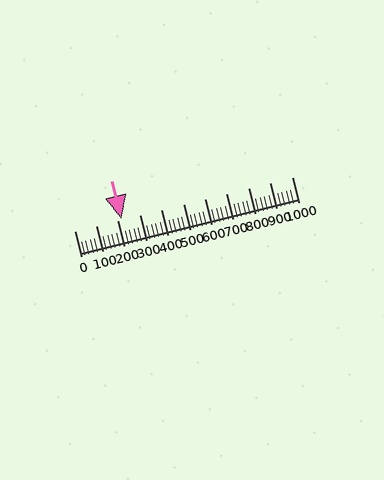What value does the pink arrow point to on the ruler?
The pink arrow points to approximately 218.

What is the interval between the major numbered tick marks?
The major tick marks are spaced 100 units apart.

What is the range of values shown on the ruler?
The ruler shows values from 0 to 1000.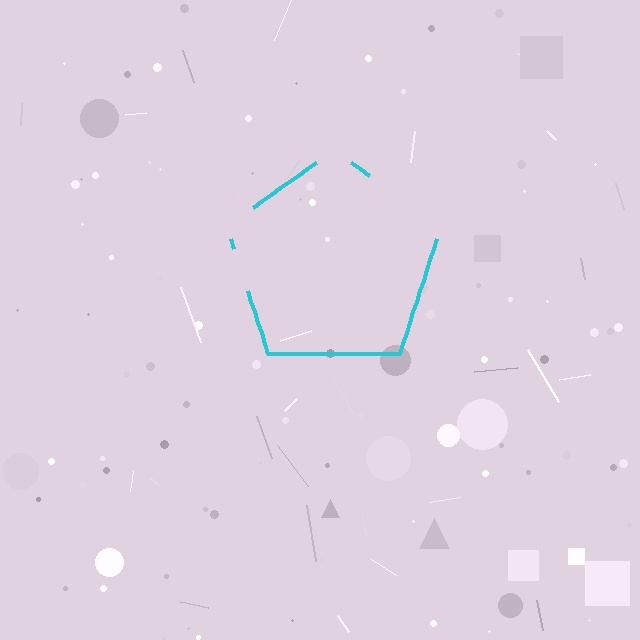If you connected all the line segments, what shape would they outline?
They would outline a pentagon.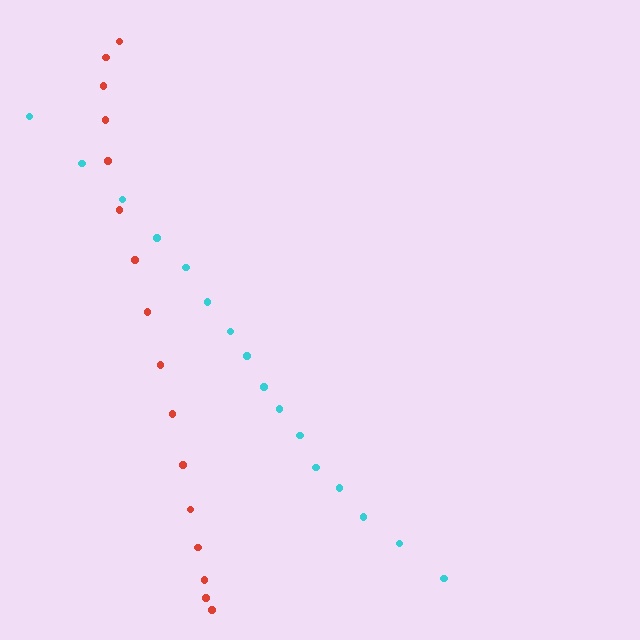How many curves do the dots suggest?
There are 2 distinct paths.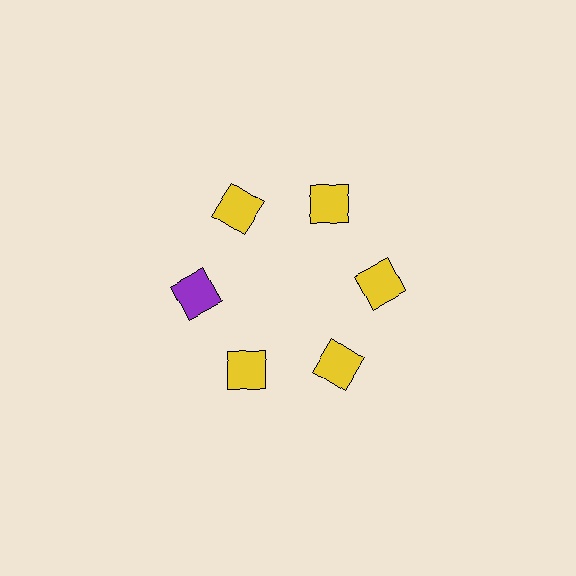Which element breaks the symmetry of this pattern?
The purple square at roughly the 9 o'clock position breaks the symmetry. All other shapes are yellow squares.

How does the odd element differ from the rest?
It has a different color: purple instead of yellow.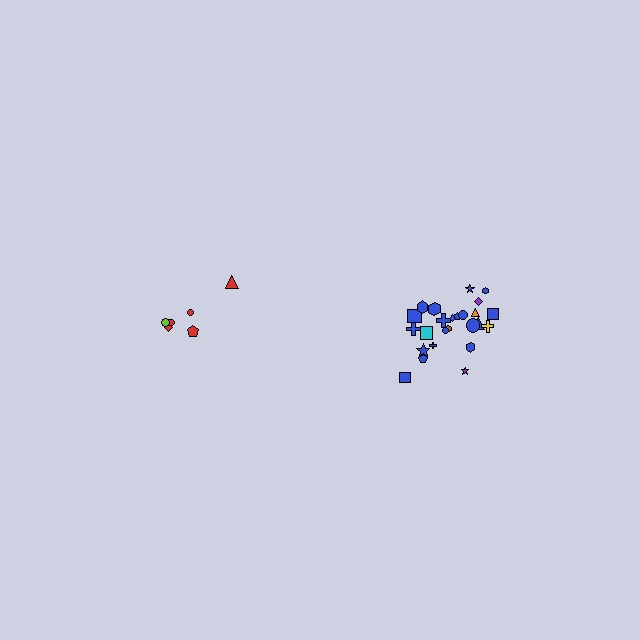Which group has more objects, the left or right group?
The right group.